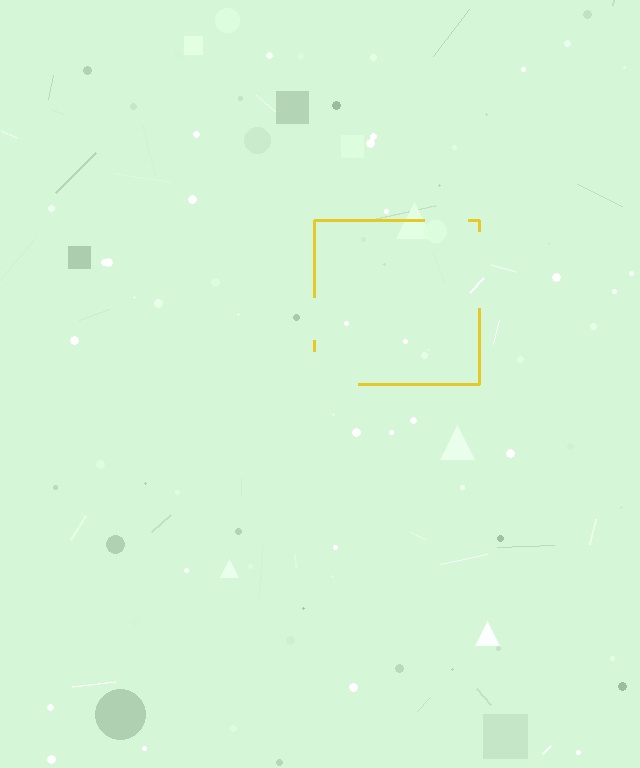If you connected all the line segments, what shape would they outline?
They would outline a square.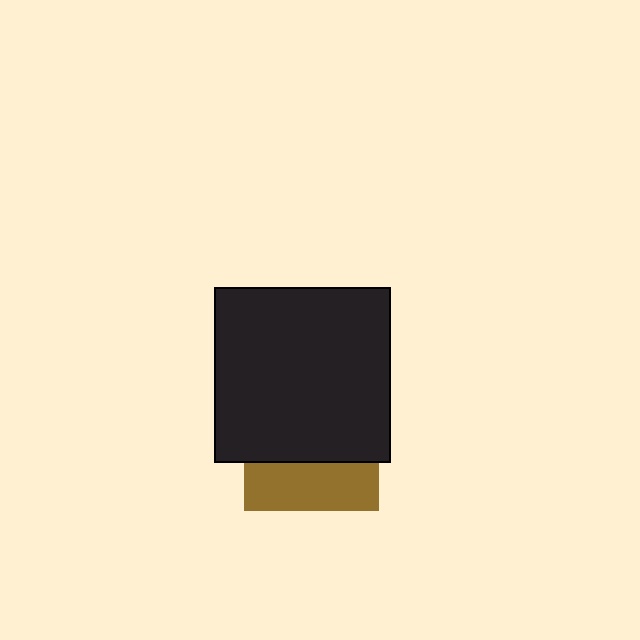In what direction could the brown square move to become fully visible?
The brown square could move down. That would shift it out from behind the black square entirely.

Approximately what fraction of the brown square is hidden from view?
Roughly 64% of the brown square is hidden behind the black square.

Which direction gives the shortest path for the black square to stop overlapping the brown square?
Moving up gives the shortest separation.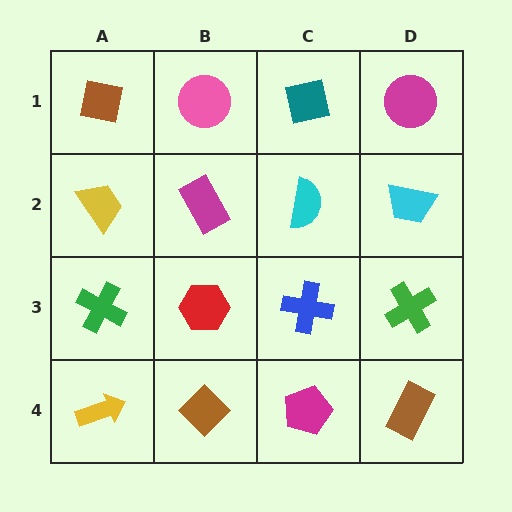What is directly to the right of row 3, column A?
A red hexagon.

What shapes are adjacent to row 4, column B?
A red hexagon (row 3, column B), a yellow arrow (row 4, column A), a magenta pentagon (row 4, column C).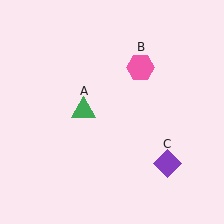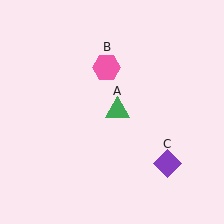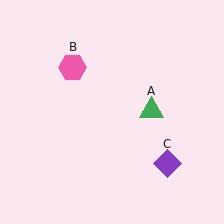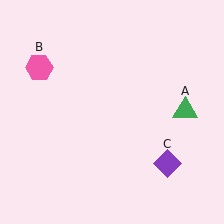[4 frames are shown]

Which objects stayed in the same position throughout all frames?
Purple diamond (object C) remained stationary.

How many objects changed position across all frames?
2 objects changed position: green triangle (object A), pink hexagon (object B).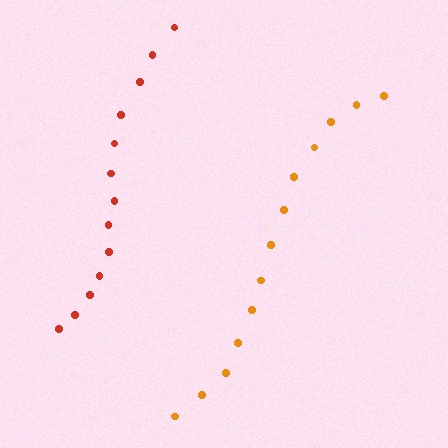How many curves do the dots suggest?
There are 2 distinct paths.